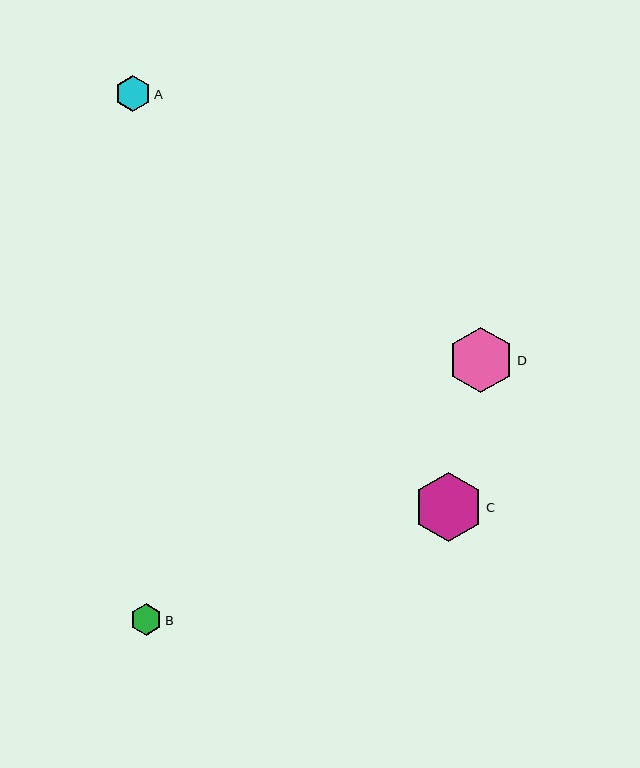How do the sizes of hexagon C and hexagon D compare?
Hexagon C and hexagon D are approximately the same size.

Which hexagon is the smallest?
Hexagon B is the smallest with a size of approximately 32 pixels.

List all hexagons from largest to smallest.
From largest to smallest: C, D, A, B.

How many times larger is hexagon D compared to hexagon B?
Hexagon D is approximately 2.1 times the size of hexagon B.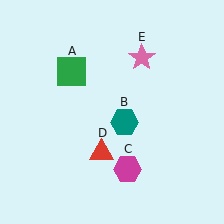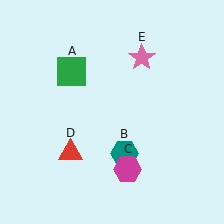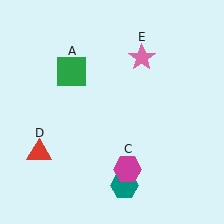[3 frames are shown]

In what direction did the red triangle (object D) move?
The red triangle (object D) moved left.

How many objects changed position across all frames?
2 objects changed position: teal hexagon (object B), red triangle (object D).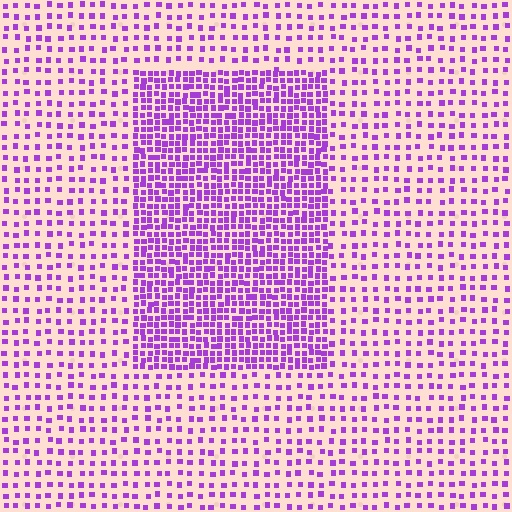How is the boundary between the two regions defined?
The boundary is defined by a change in element density (approximately 2.4x ratio). All elements are the same color, size, and shape.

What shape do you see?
I see a rectangle.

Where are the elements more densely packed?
The elements are more densely packed inside the rectangle boundary.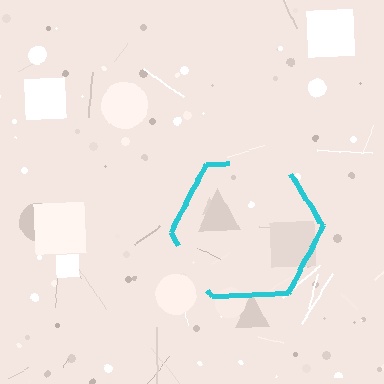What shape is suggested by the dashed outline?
The dashed outline suggests a hexagon.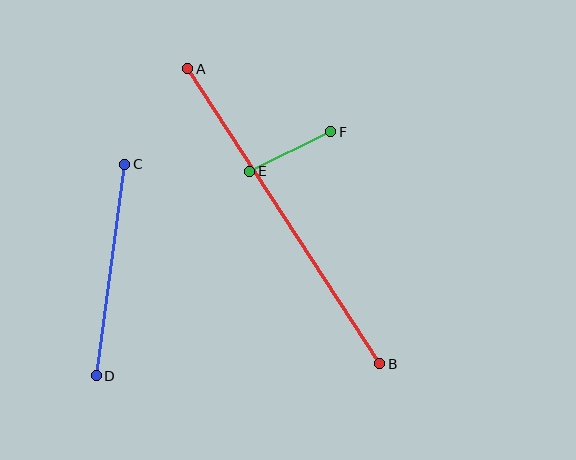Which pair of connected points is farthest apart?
Points A and B are farthest apart.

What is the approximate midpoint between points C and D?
The midpoint is at approximately (110, 270) pixels.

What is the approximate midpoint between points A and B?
The midpoint is at approximately (284, 216) pixels.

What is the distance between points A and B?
The distance is approximately 352 pixels.